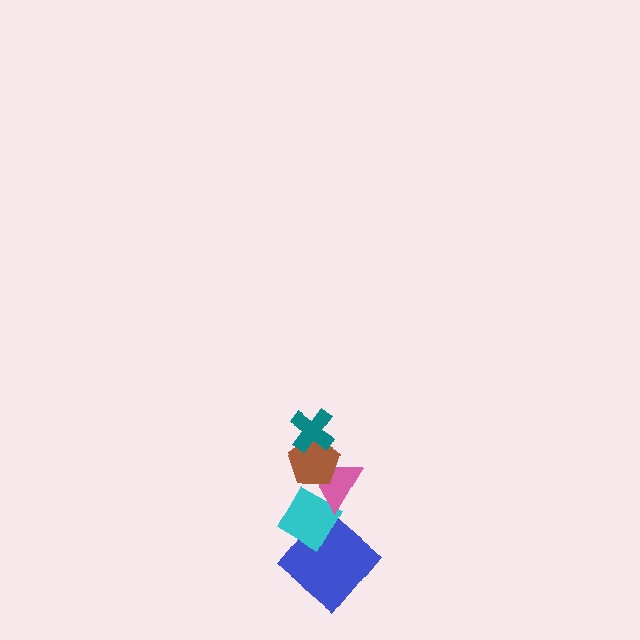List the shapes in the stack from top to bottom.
From top to bottom: the teal cross, the brown pentagon, the pink triangle, the cyan diamond, the blue diamond.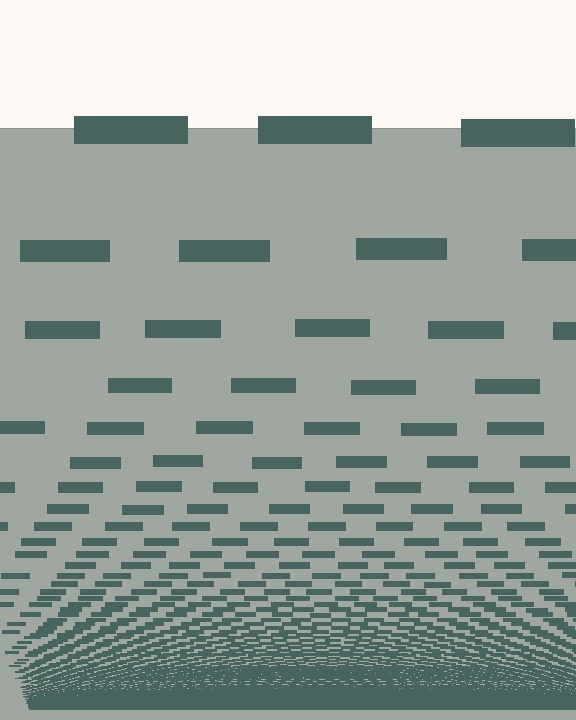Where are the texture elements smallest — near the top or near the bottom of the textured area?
Near the bottom.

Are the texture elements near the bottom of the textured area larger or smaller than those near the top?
Smaller. The gradient is inverted — elements near the bottom are smaller and denser.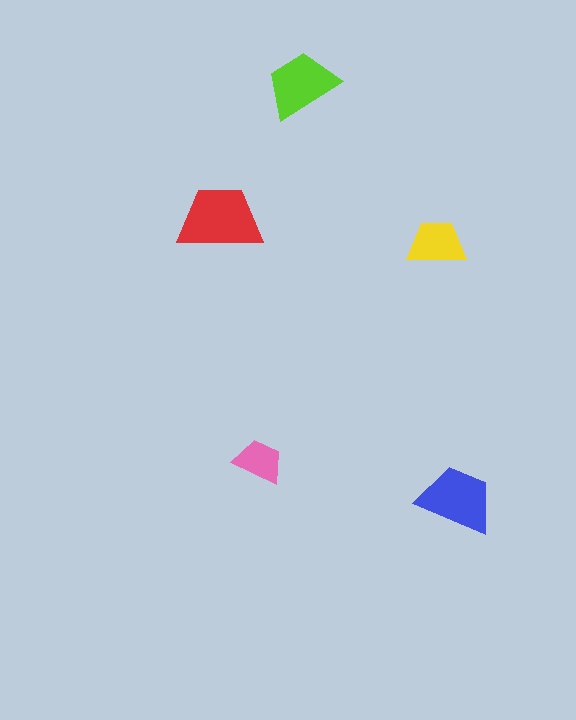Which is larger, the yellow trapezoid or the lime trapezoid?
The lime one.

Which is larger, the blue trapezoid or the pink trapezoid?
The blue one.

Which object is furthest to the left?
The red trapezoid is leftmost.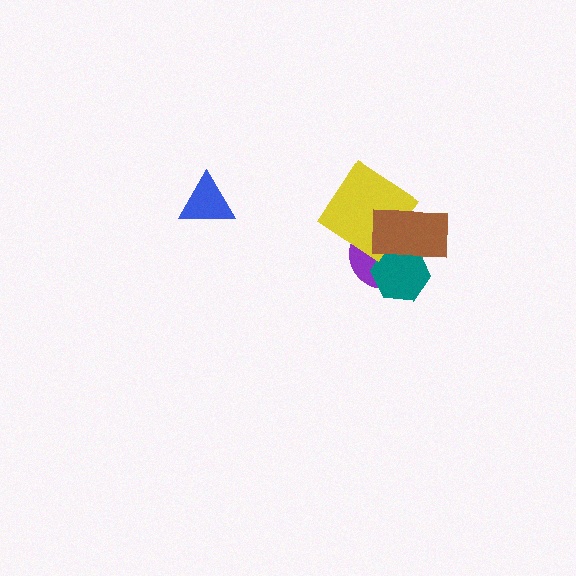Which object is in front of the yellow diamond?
The brown rectangle is in front of the yellow diamond.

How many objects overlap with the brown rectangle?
3 objects overlap with the brown rectangle.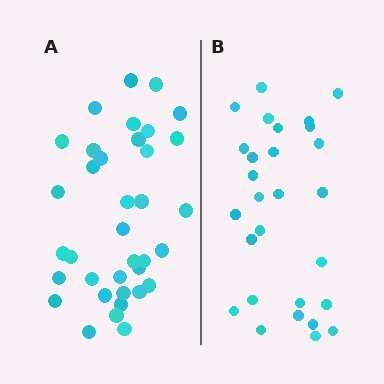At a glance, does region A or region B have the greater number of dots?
Region A (the left region) has more dots.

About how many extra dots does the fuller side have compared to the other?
Region A has roughly 8 or so more dots than region B.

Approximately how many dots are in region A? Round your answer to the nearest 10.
About 40 dots. (The exact count is 36, which rounds to 40.)